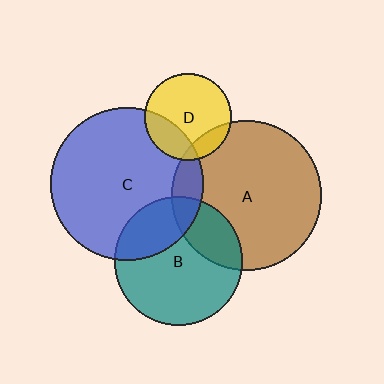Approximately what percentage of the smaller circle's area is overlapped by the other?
Approximately 25%.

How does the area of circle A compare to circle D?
Approximately 3.0 times.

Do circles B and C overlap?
Yes.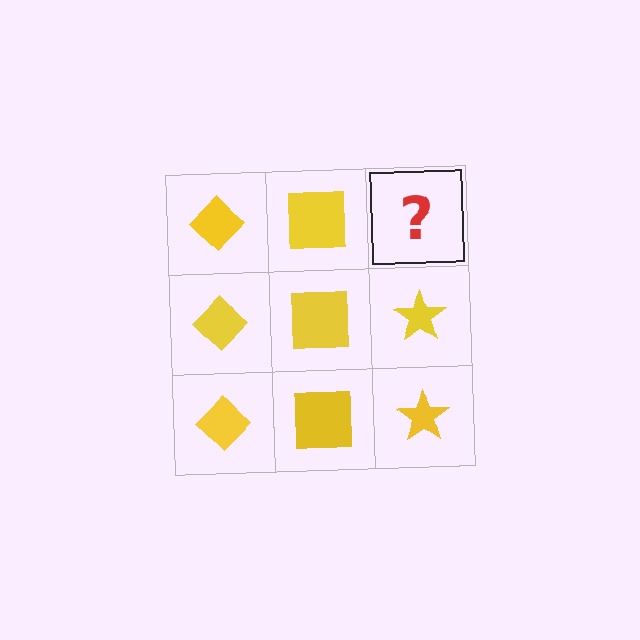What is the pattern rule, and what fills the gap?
The rule is that each column has a consistent shape. The gap should be filled with a yellow star.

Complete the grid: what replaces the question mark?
The question mark should be replaced with a yellow star.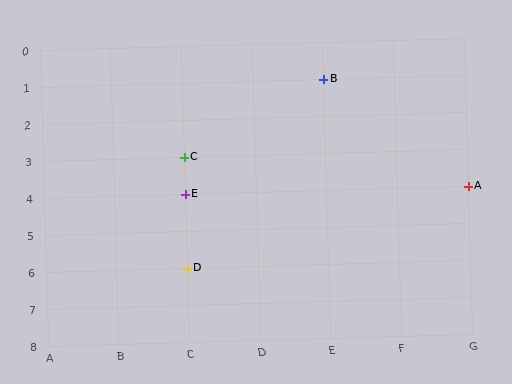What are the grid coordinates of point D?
Point D is at grid coordinates (C, 6).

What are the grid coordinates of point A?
Point A is at grid coordinates (G, 4).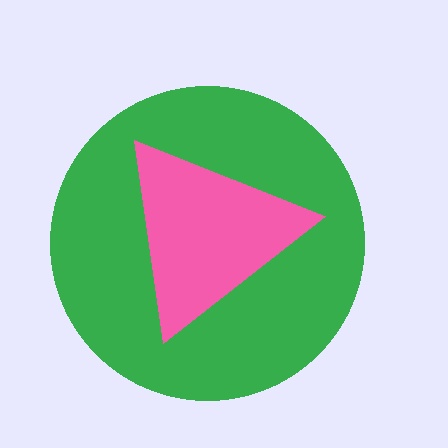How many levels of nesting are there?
2.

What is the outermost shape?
The green circle.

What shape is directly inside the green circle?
The pink triangle.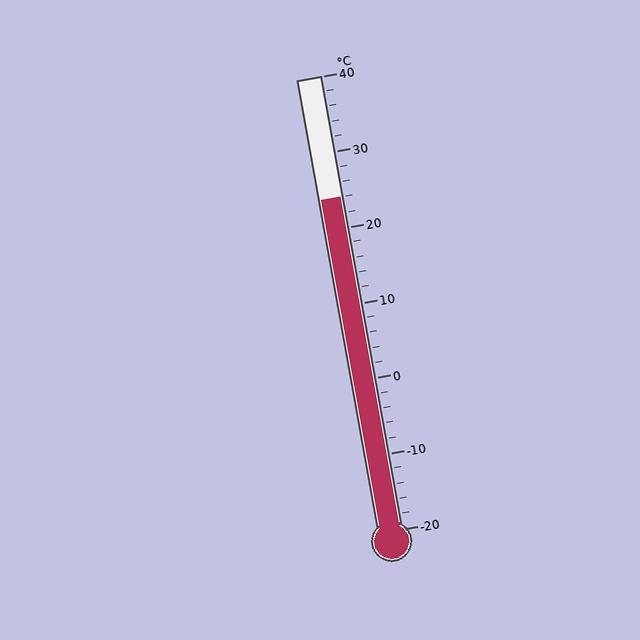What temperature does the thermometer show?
The thermometer shows approximately 24°C.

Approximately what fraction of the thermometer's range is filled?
The thermometer is filled to approximately 75% of its range.